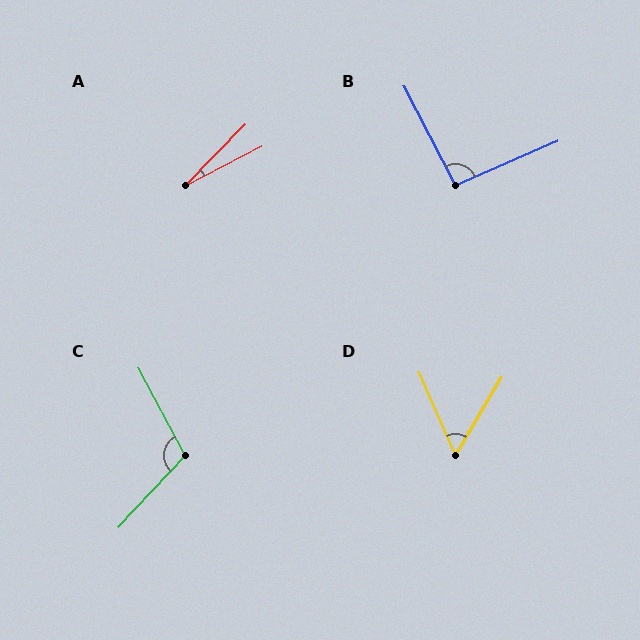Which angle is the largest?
C, at approximately 109 degrees.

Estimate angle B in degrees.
Approximately 94 degrees.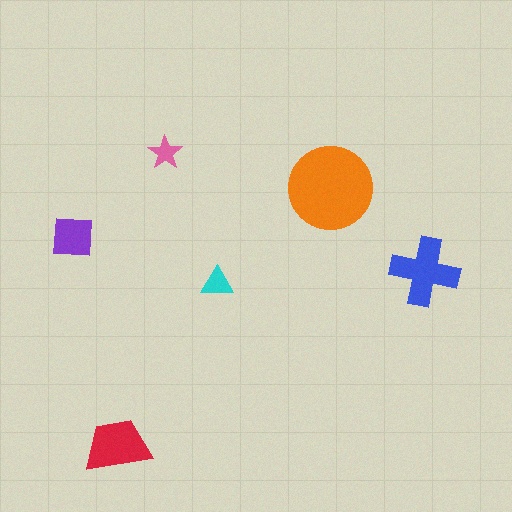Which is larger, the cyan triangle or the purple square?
The purple square.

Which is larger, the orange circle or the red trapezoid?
The orange circle.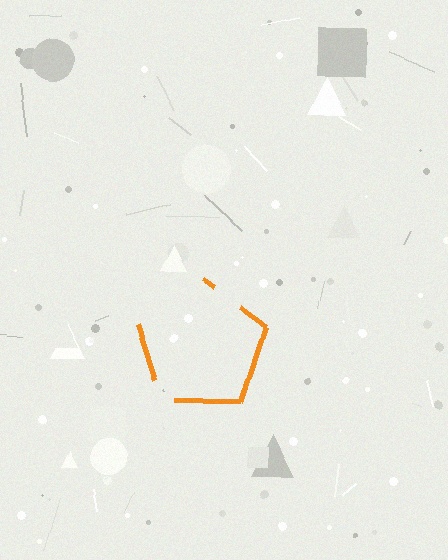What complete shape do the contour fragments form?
The contour fragments form a pentagon.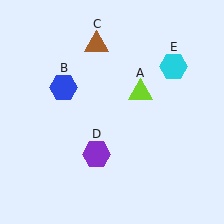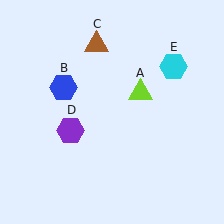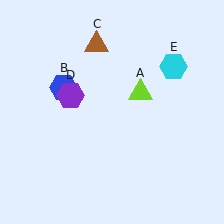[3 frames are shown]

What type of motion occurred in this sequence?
The purple hexagon (object D) rotated clockwise around the center of the scene.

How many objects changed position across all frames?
1 object changed position: purple hexagon (object D).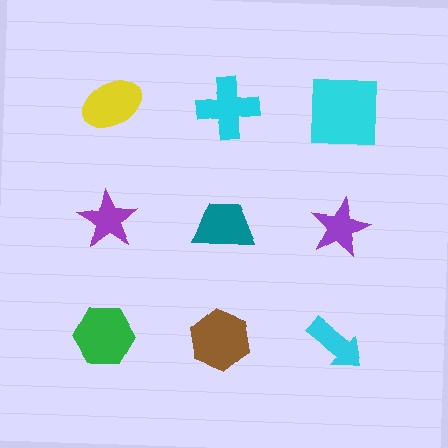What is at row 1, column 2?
A cyan cross.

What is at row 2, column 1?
A purple star.